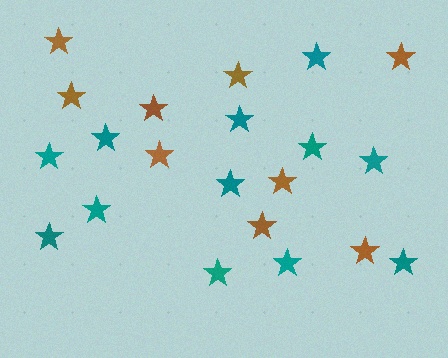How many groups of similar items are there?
There are 2 groups: one group of brown stars (9) and one group of teal stars (12).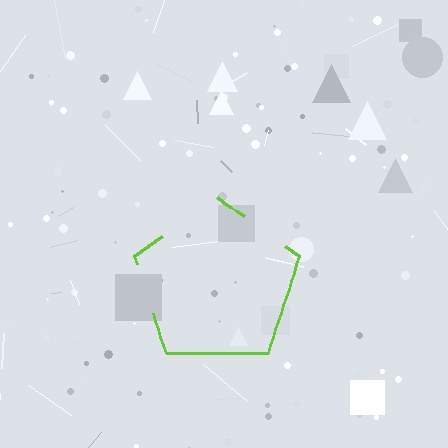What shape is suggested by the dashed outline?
The dashed outline suggests a pentagon.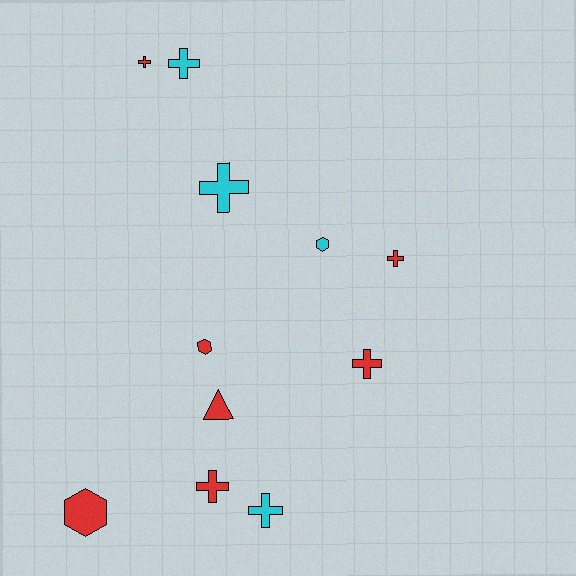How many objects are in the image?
There are 11 objects.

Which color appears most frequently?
Red, with 7 objects.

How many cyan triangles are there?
There are no cyan triangles.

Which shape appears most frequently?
Cross, with 7 objects.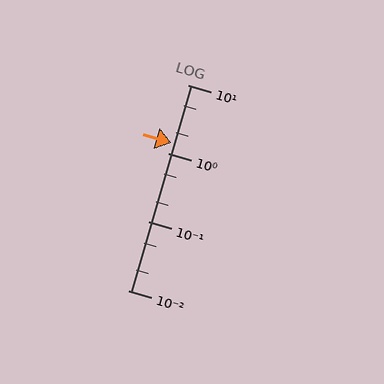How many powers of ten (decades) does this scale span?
The scale spans 3 decades, from 0.01 to 10.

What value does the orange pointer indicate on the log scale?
The pointer indicates approximately 1.4.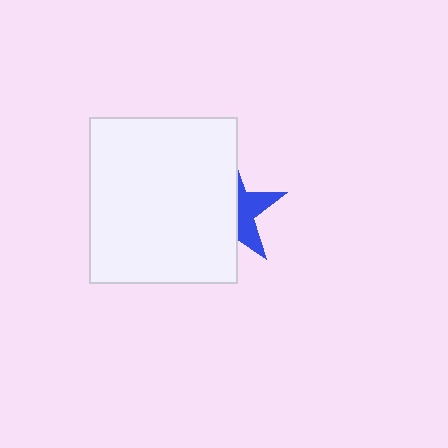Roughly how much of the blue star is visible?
A small part of it is visible (roughly 39%).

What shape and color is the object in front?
The object in front is a white rectangle.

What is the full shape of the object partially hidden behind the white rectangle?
The partially hidden object is a blue star.